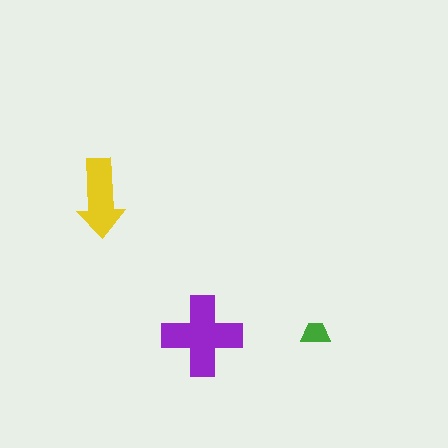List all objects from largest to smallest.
The purple cross, the yellow arrow, the green trapezoid.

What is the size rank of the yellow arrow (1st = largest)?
2nd.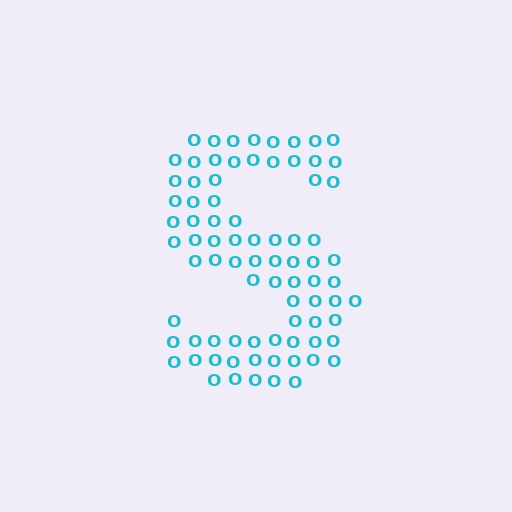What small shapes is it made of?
It is made of small letter O's.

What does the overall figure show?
The overall figure shows the letter S.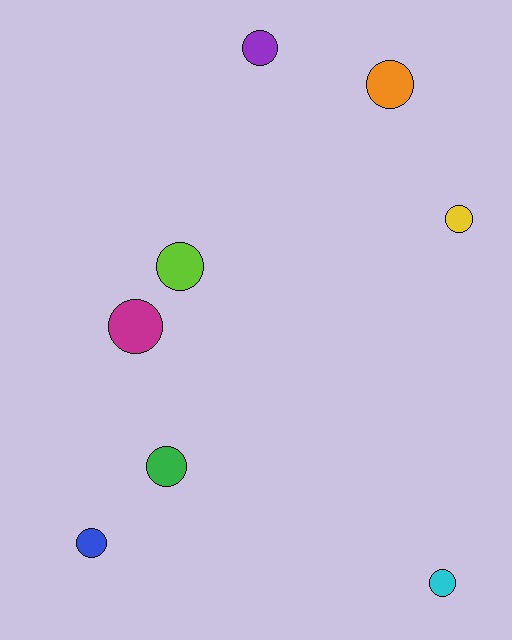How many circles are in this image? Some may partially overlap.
There are 8 circles.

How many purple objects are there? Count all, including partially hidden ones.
There is 1 purple object.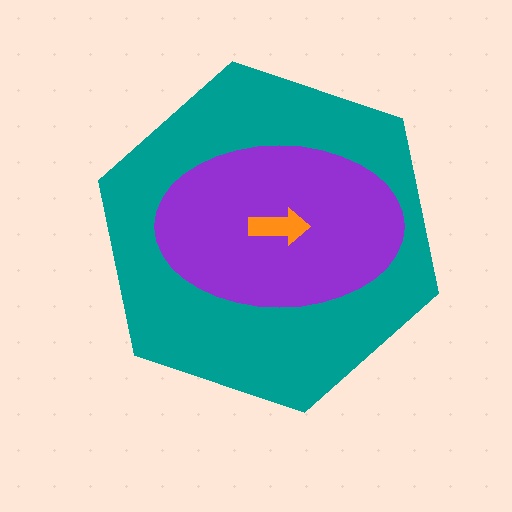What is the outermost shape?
The teal hexagon.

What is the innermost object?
The orange arrow.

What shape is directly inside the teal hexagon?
The purple ellipse.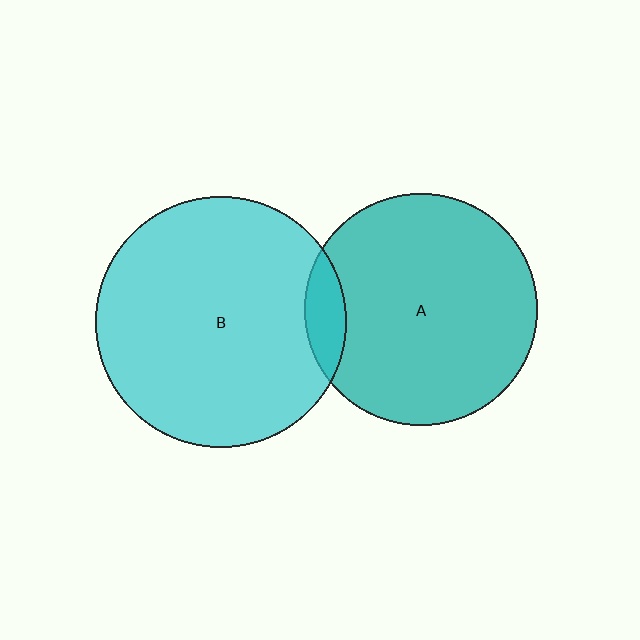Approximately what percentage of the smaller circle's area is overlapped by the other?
Approximately 10%.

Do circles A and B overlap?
Yes.